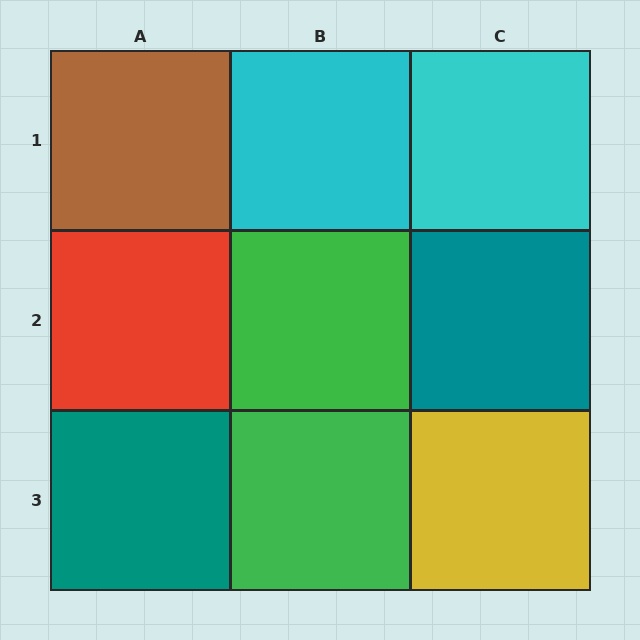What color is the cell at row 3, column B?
Green.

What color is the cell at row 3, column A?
Teal.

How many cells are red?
1 cell is red.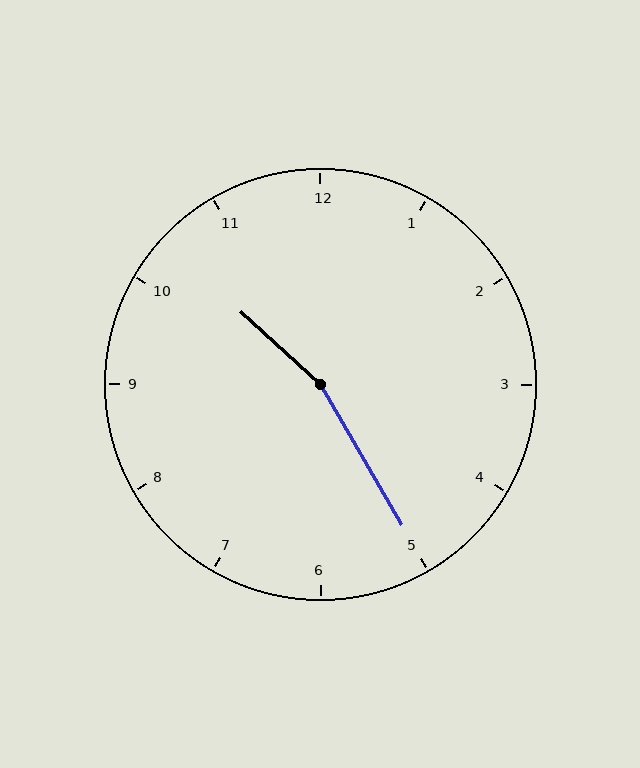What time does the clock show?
10:25.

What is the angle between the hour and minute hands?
Approximately 162 degrees.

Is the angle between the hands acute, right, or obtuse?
It is obtuse.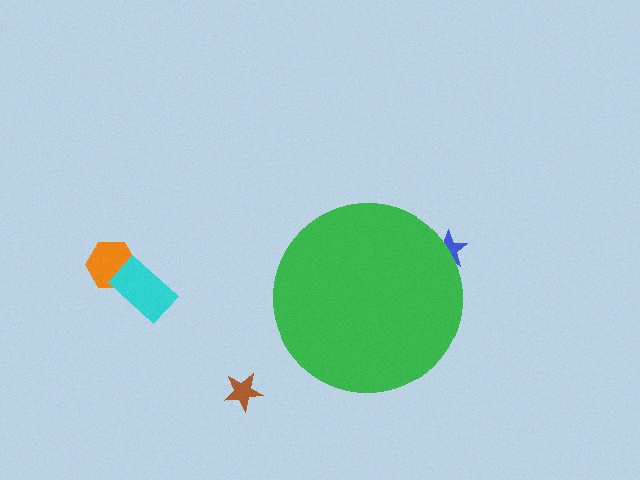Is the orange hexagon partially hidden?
No, the orange hexagon is fully visible.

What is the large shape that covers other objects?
A green circle.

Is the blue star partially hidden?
Yes, the blue star is partially hidden behind the green circle.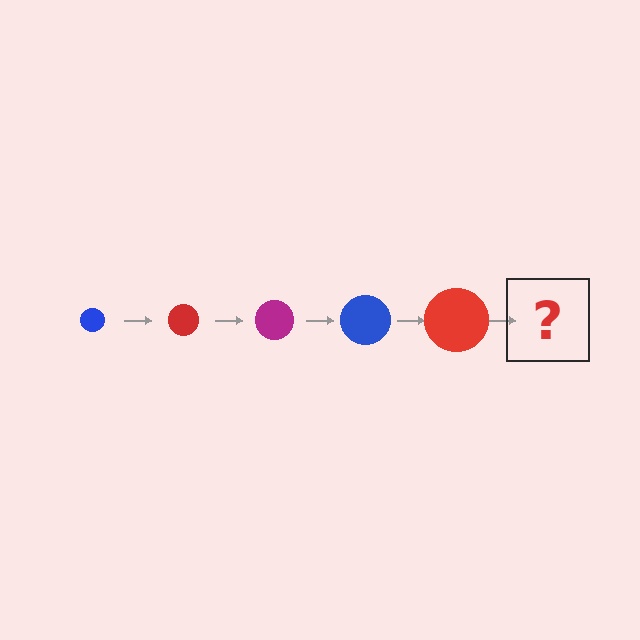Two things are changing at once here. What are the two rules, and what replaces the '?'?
The two rules are that the circle grows larger each step and the color cycles through blue, red, and magenta. The '?' should be a magenta circle, larger than the previous one.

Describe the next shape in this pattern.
It should be a magenta circle, larger than the previous one.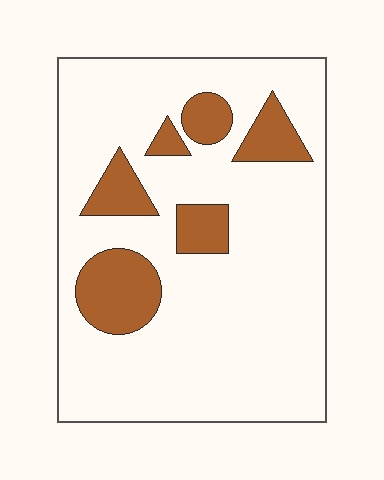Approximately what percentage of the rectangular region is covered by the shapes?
Approximately 20%.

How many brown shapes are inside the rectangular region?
6.